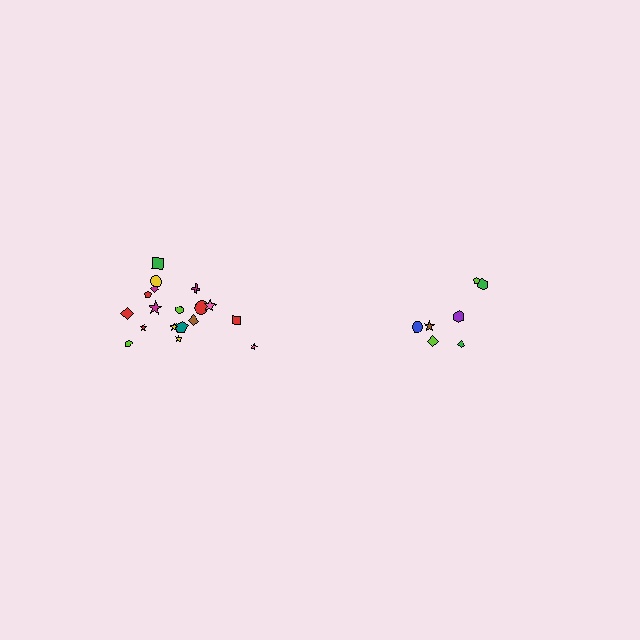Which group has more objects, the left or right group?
The left group.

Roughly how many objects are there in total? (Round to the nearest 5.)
Roughly 25 objects in total.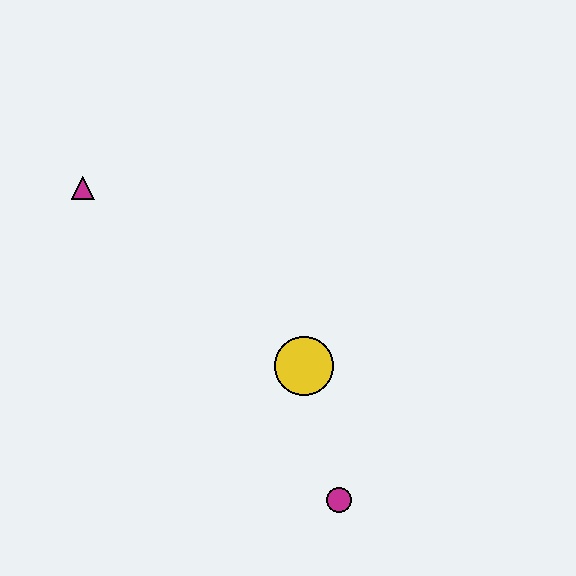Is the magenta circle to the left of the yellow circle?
No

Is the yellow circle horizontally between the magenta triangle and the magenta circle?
Yes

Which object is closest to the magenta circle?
The yellow circle is closest to the magenta circle.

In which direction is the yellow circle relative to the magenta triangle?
The yellow circle is to the right of the magenta triangle.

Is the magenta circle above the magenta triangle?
No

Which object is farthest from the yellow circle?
The magenta triangle is farthest from the yellow circle.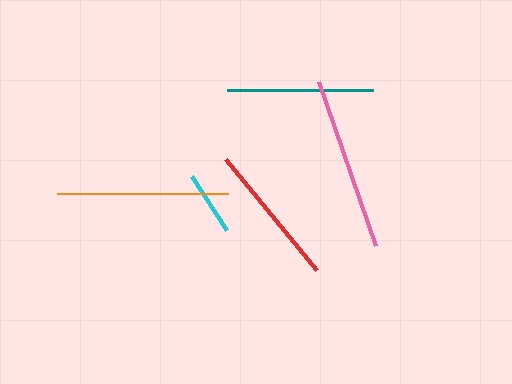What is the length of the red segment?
The red segment is approximately 144 pixels long.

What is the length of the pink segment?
The pink segment is approximately 175 pixels long.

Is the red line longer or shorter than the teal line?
The teal line is longer than the red line.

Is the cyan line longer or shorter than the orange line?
The orange line is longer than the cyan line.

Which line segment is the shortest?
The cyan line is the shortest at approximately 65 pixels.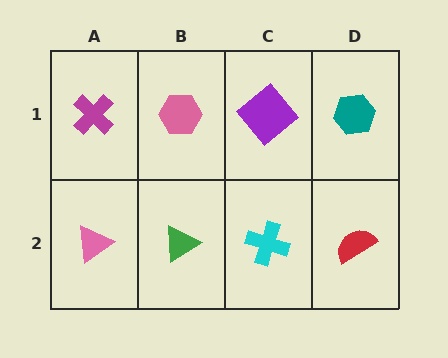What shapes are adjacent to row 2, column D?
A teal hexagon (row 1, column D), a cyan cross (row 2, column C).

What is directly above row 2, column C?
A purple diamond.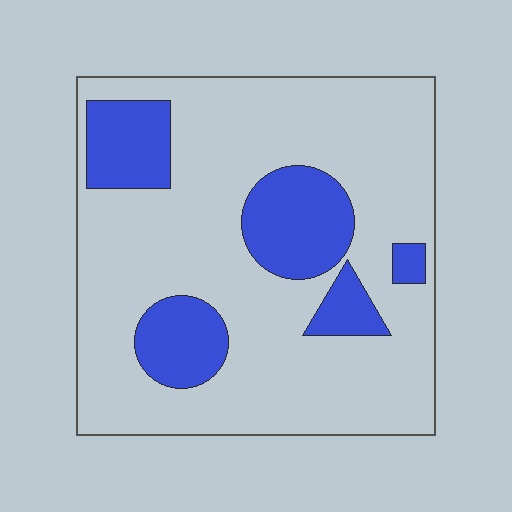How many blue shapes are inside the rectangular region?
5.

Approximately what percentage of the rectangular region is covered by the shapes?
Approximately 25%.